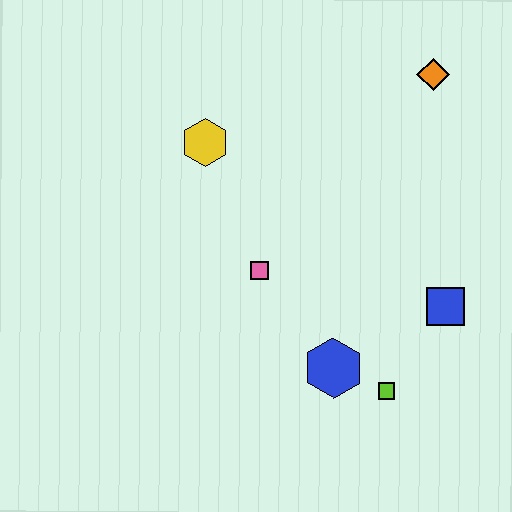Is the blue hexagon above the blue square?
No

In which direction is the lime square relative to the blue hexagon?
The lime square is to the right of the blue hexagon.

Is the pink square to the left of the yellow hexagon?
No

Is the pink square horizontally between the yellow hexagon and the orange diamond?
Yes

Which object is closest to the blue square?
The lime square is closest to the blue square.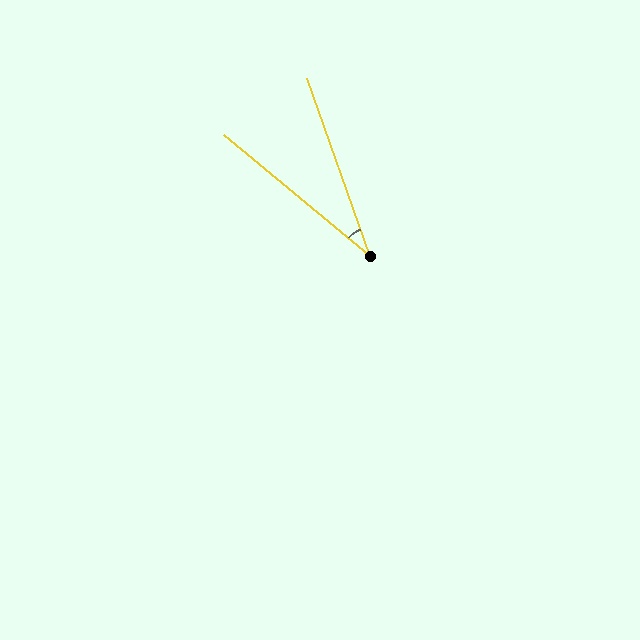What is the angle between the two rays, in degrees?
Approximately 31 degrees.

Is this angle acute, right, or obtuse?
It is acute.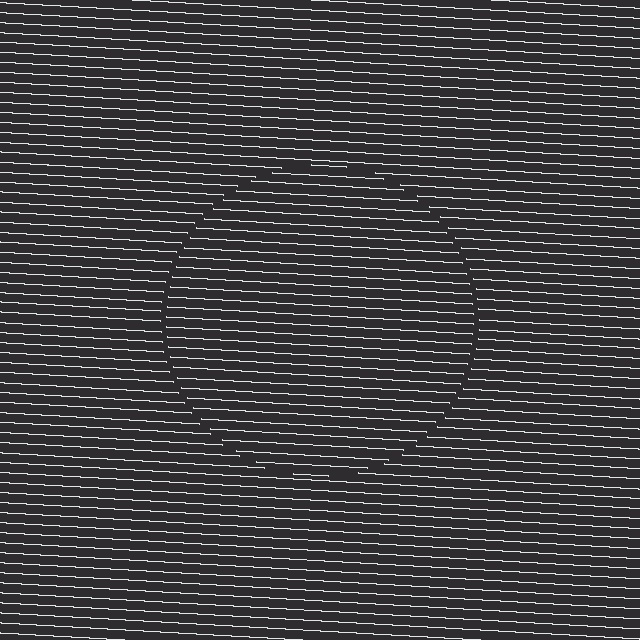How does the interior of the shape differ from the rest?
The interior of the shape contains the same grating, shifted by half a period — the contour is defined by the phase discontinuity where line-ends from the inner and outer gratings abut.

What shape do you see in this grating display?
An illusory circle. The interior of the shape contains the same grating, shifted by half a period — the contour is defined by the phase discontinuity where line-ends from the inner and outer gratings abut.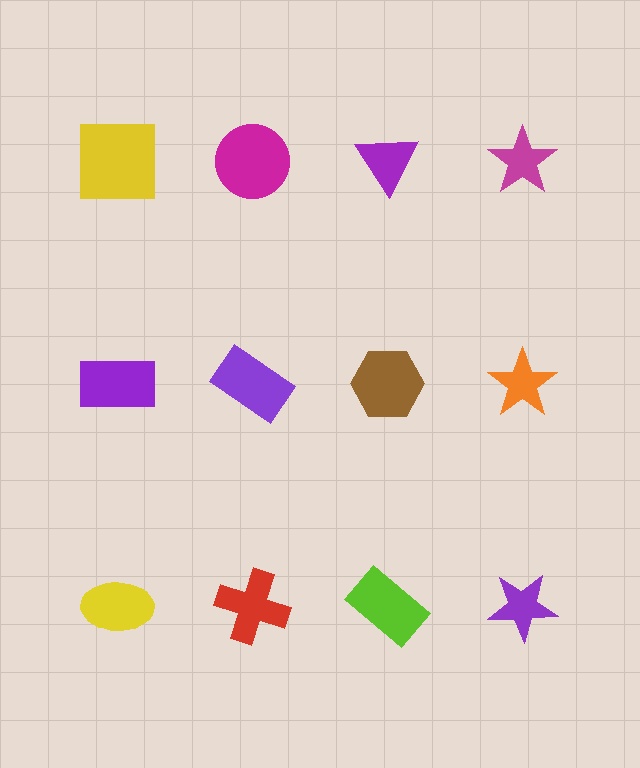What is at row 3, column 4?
A purple star.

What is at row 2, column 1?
A purple rectangle.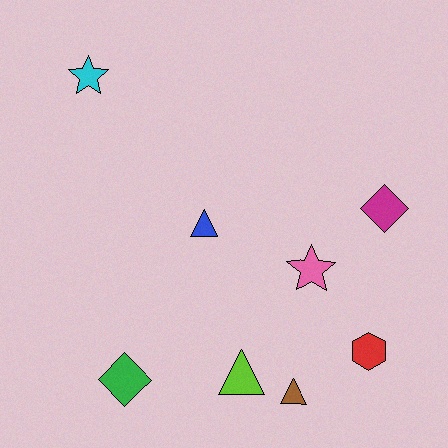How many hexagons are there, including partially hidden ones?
There is 1 hexagon.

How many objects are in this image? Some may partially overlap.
There are 8 objects.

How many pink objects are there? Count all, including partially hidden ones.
There is 1 pink object.